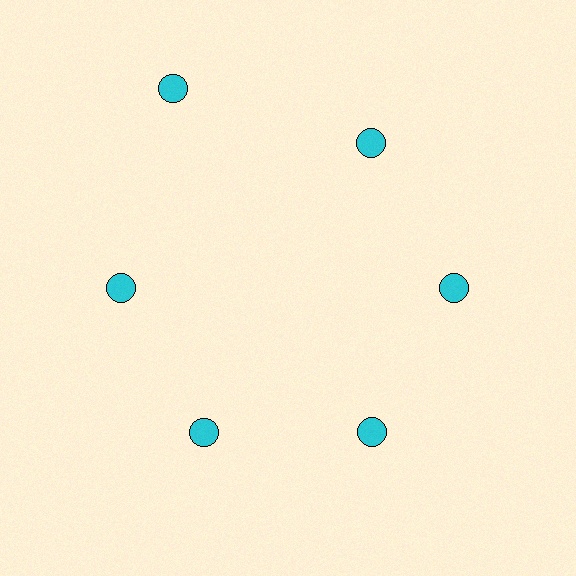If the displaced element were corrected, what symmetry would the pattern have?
It would have 6-fold rotational symmetry — the pattern would map onto itself every 60 degrees.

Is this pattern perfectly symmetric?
No. The 6 cyan circles are arranged in a ring, but one element near the 11 o'clock position is pushed outward from the center, breaking the 6-fold rotational symmetry.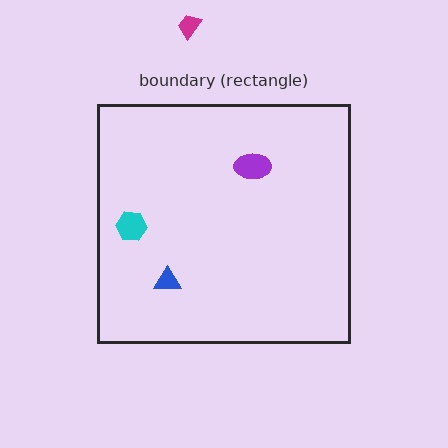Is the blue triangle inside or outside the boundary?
Inside.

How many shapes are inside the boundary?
3 inside, 1 outside.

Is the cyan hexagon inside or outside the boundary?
Inside.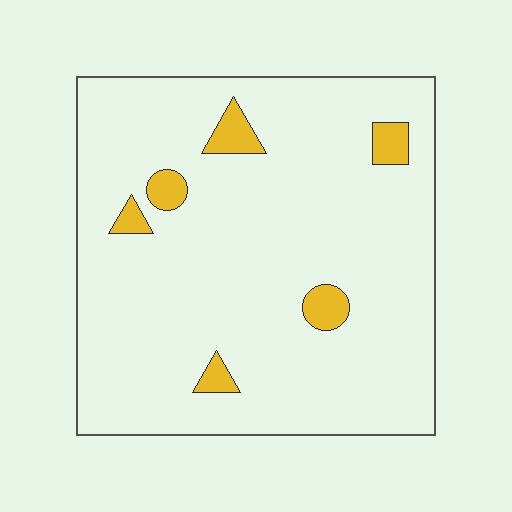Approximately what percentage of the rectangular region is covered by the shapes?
Approximately 5%.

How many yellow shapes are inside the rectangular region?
6.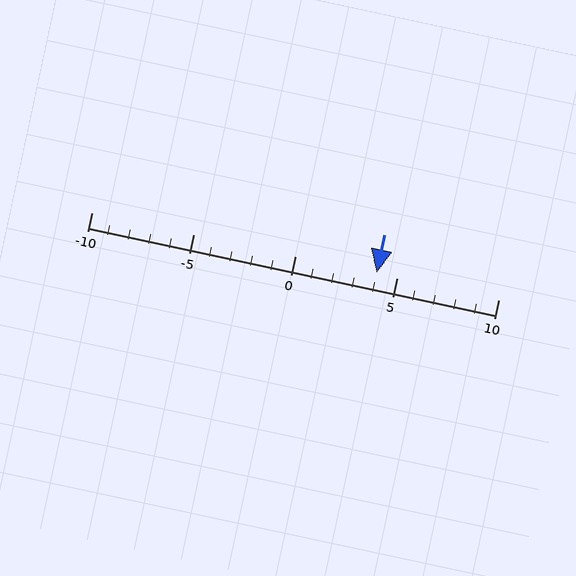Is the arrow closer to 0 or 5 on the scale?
The arrow is closer to 5.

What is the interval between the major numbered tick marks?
The major tick marks are spaced 5 units apart.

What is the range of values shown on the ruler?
The ruler shows values from -10 to 10.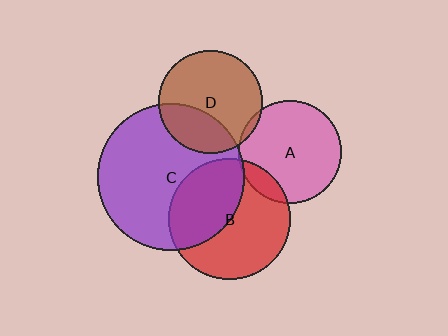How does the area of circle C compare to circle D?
Approximately 2.0 times.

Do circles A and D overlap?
Yes.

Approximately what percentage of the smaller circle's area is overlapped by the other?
Approximately 5%.